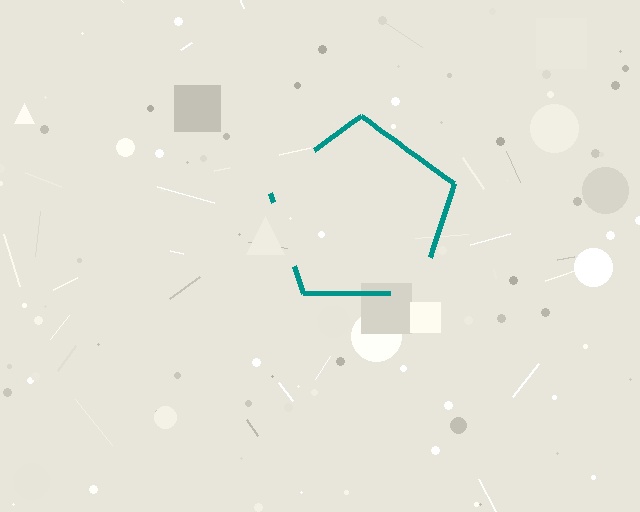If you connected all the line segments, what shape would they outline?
They would outline a pentagon.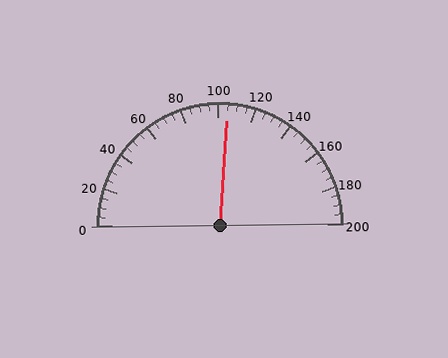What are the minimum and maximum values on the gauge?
The gauge ranges from 0 to 200.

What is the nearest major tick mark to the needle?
The nearest major tick mark is 100.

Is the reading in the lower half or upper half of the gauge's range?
The reading is in the upper half of the range (0 to 200).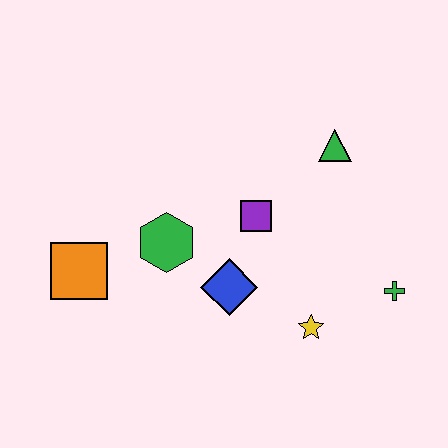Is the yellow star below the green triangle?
Yes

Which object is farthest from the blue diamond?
The green triangle is farthest from the blue diamond.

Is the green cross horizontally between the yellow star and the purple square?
No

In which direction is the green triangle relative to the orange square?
The green triangle is to the right of the orange square.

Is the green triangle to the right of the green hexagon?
Yes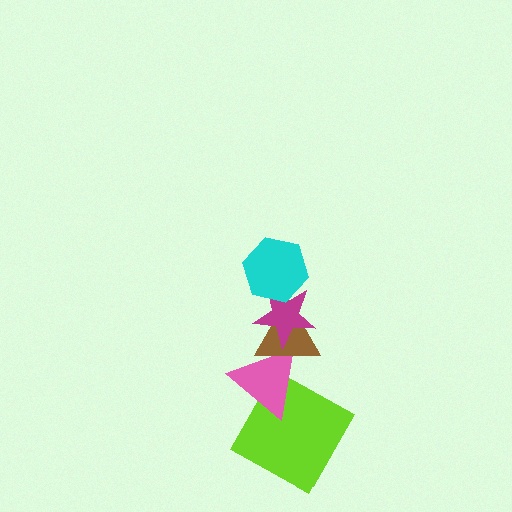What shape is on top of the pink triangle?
The brown triangle is on top of the pink triangle.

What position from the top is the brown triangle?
The brown triangle is 3rd from the top.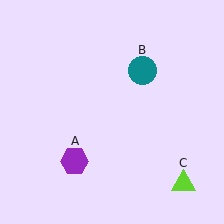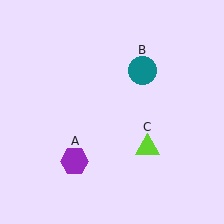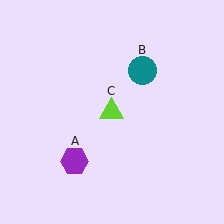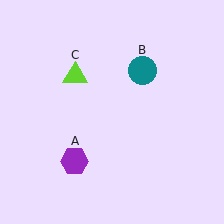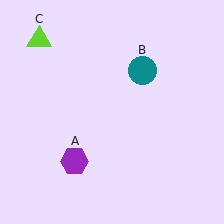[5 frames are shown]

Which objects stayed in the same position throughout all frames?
Purple hexagon (object A) and teal circle (object B) remained stationary.